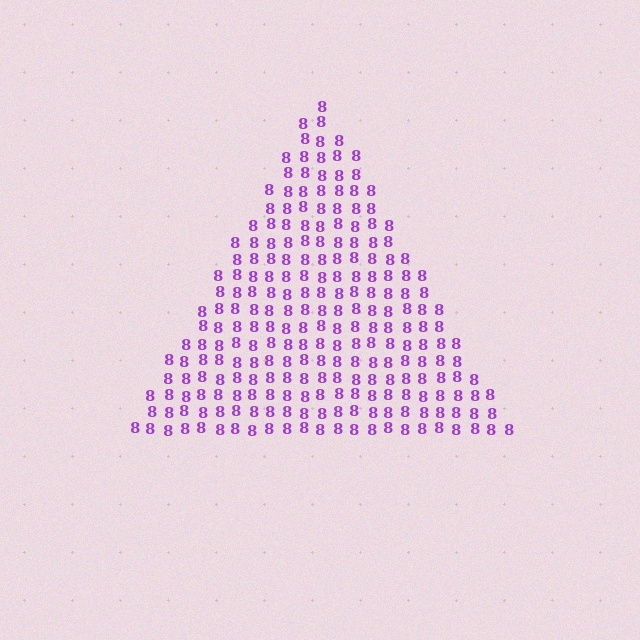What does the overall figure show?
The overall figure shows a triangle.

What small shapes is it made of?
It is made of small digit 8's.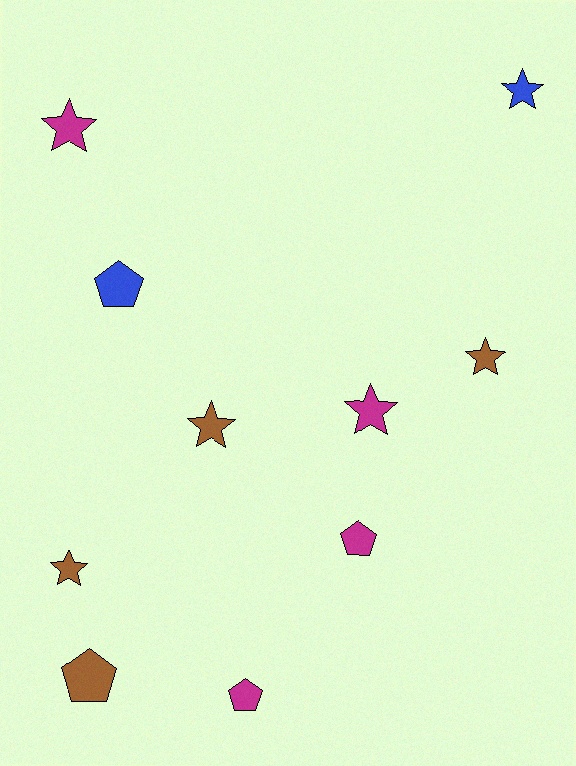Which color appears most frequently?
Magenta, with 4 objects.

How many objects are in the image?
There are 10 objects.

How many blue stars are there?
There is 1 blue star.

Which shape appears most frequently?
Star, with 6 objects.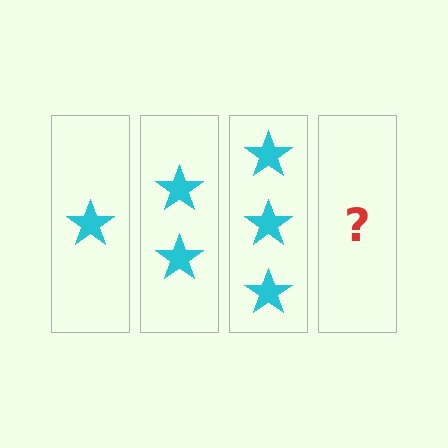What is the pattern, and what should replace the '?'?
The pattern is that each step adds one more star. The '?' should be 4 stars.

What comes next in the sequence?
The next element should be 4 stars.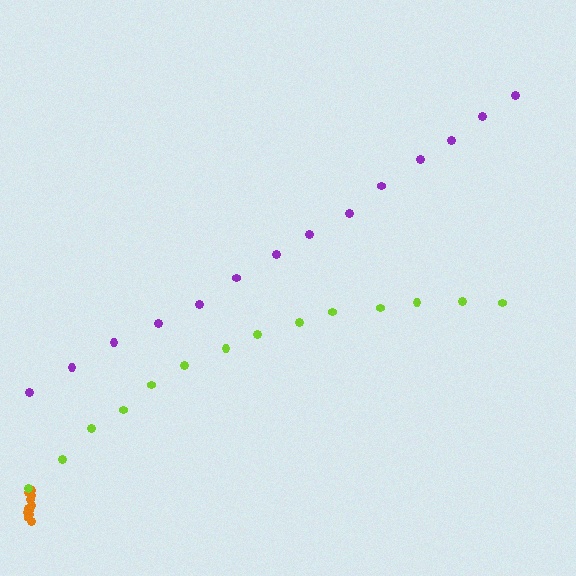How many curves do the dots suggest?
There are 3 distinct paths.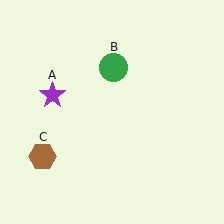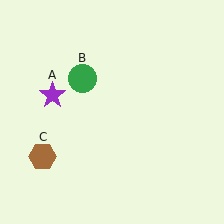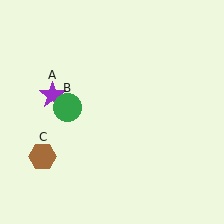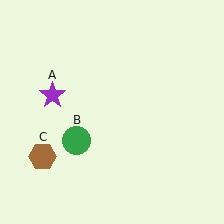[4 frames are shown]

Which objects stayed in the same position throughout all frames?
Purple star (object A) and brown hexagon (object C) remained stationary.